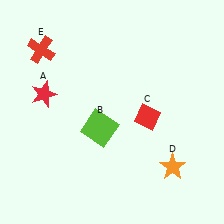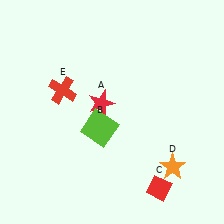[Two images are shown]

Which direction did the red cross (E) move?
The red cross (E) moved down.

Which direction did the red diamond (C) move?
The red diamond (C) moved down.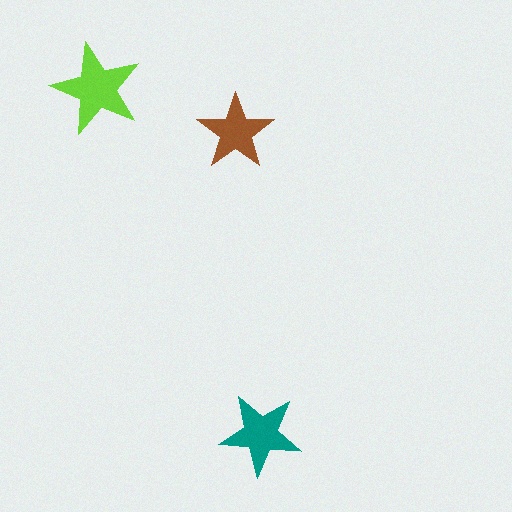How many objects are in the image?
There are 3 objects in the image.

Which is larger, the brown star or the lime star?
The lime one.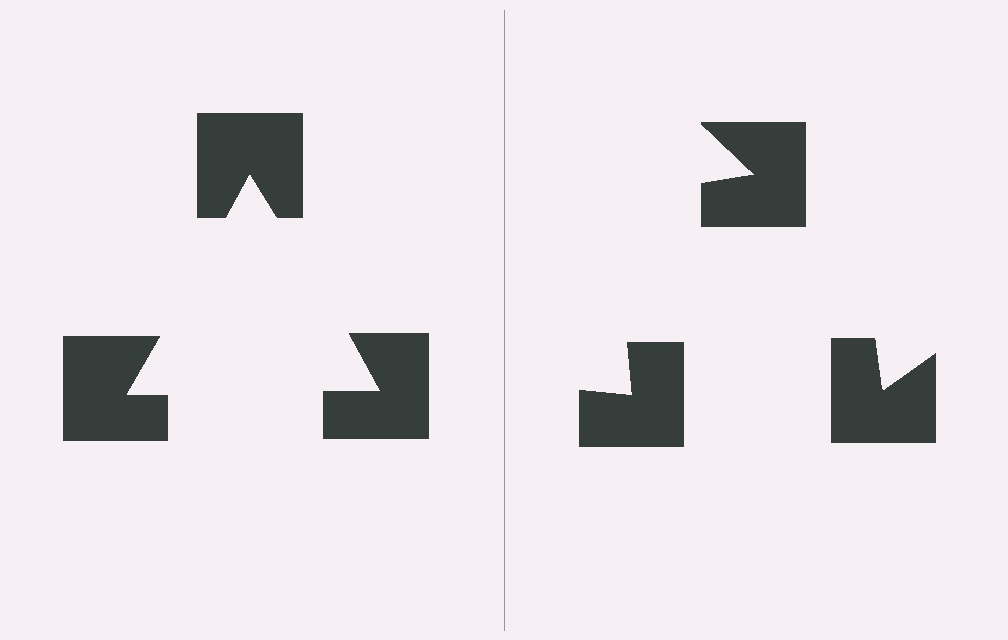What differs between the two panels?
The notched squares are positioned identically on both sides; only the wedge orientations differ. On the left they align to a triangle; on the right they are misaligned.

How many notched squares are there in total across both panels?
6 — 3 on each side.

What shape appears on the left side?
An illusory triangle.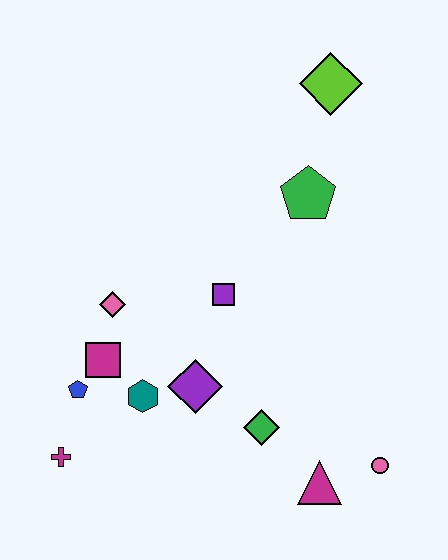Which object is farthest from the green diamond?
The lime diamond is farthest from the green diamond.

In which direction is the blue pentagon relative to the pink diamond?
The blue pentagon is below the pink diamond.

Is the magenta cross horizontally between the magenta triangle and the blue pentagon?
No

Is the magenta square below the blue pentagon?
No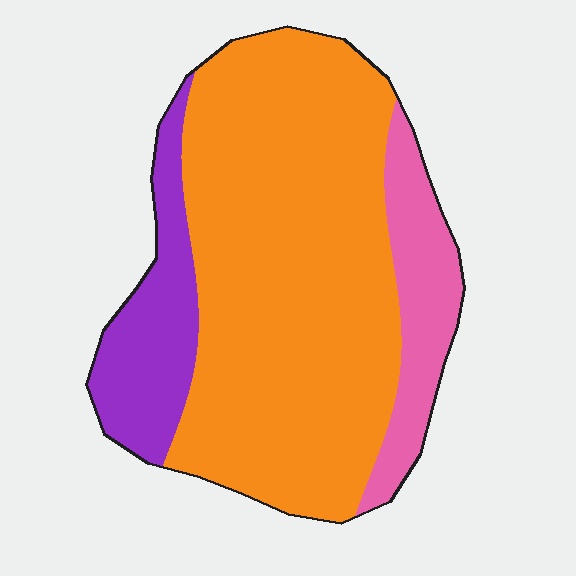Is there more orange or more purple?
Orange.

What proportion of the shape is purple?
Purple takes up about one sixth (1/6) of the shape.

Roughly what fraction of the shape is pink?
Pink takes up about one eighth (1/8) of the shape.